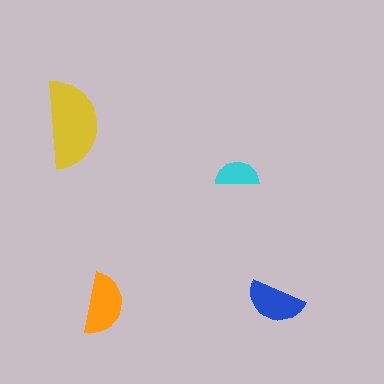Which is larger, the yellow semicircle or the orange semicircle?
The yellow one.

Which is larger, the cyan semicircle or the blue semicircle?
The blue one.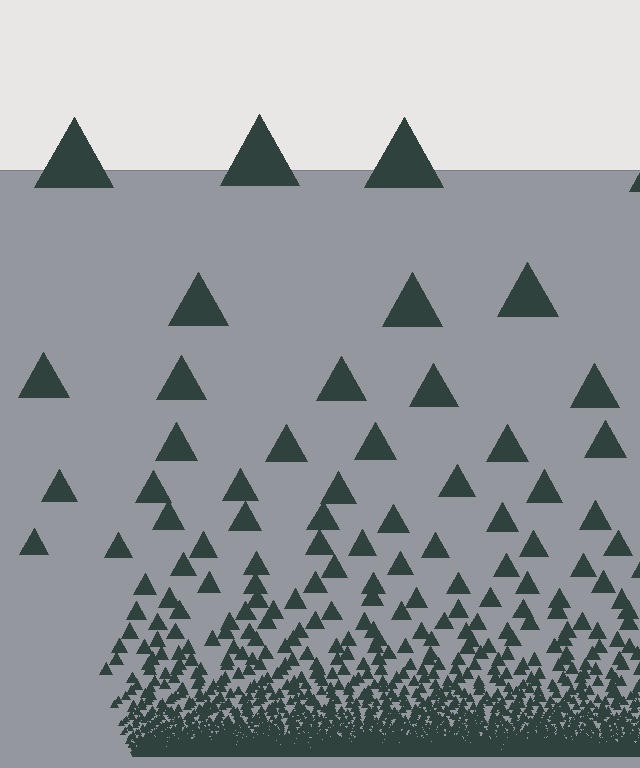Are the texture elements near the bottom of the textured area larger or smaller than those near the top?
Smaller. The gradient is inverted — elements near the bottom are smaller and denser.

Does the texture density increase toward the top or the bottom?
Density increases toward the bottom.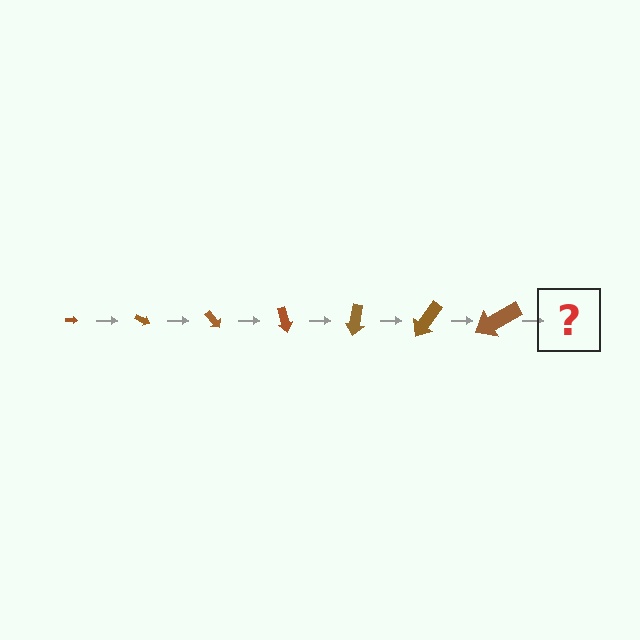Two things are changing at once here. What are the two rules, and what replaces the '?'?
The two rules are that the arrow grows larger each step and it rotates 25 degrees each step. The '?' should be an arrow, larger than the previous one and rotated 175 degrees from the start.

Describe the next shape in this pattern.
It should be an arrow, larger than the previous one and rotated 175 degrees from the start.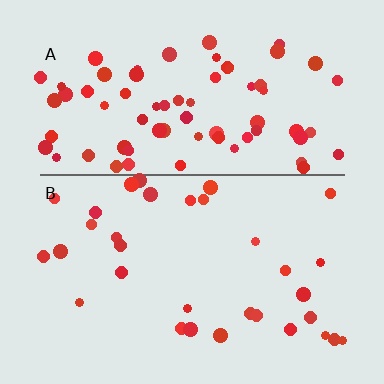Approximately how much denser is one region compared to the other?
Approximately 2.2× — region A over region B.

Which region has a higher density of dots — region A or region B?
A (the top).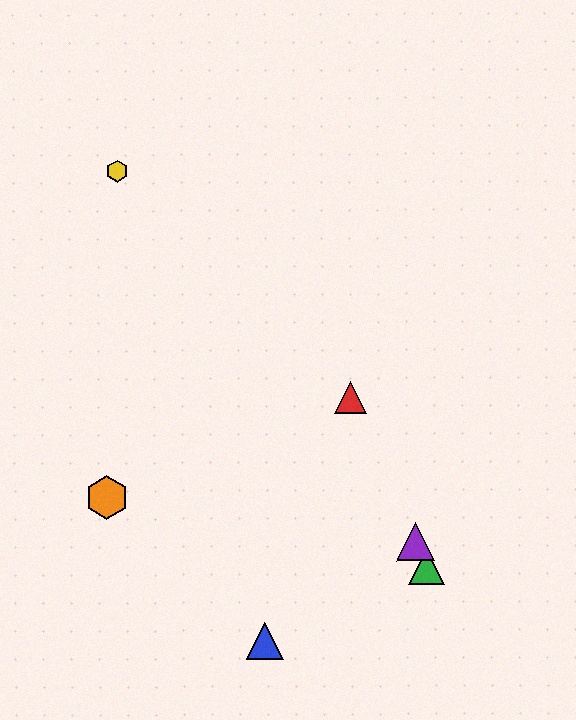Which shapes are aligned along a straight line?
The red triangle, the green triangle, the purple triangle are aligned along a straight line.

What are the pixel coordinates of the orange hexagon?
The orange hexagon is at (107, 498).